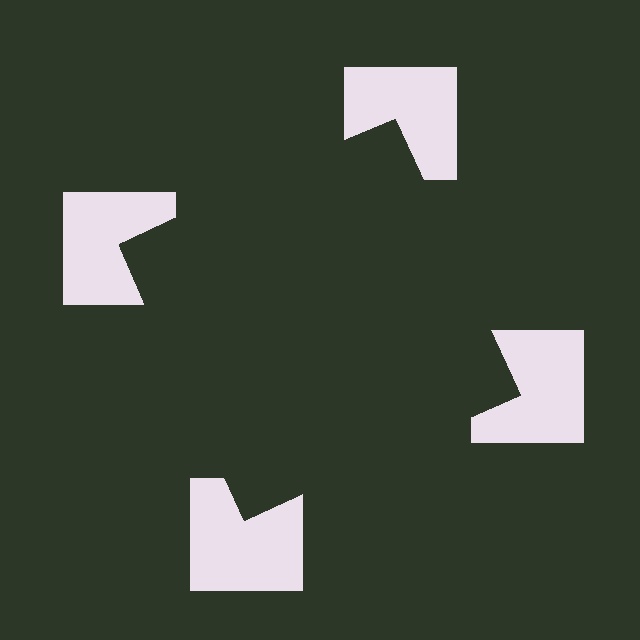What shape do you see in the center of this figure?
An illusory square — its edges are inferred from the aligned wedge cuts in the notched squares, not physically drawn.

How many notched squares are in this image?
There are 4 — one at each vertex of the illusory square.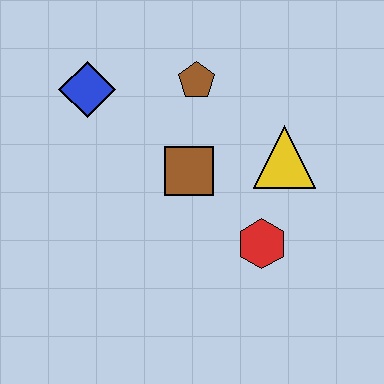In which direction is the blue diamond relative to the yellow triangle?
The blue diamond is to the left of the yellow triangle.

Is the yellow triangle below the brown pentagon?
Yes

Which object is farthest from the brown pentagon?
The red hexagon is farthest from the brown pentagon.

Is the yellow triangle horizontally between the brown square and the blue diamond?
No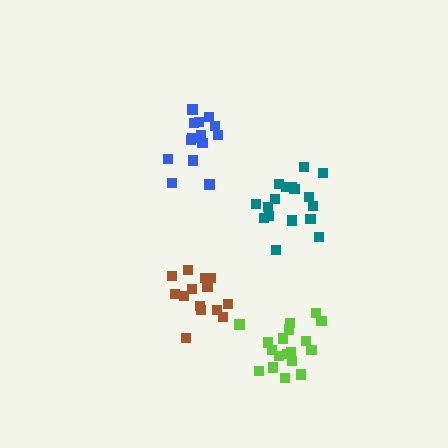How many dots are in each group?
Group 1: 14 dots, Group 2: 18 dots, Group 3: 14 dots, Group 4: 17 dots (63 total).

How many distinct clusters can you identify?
There are 4 distinct clusters.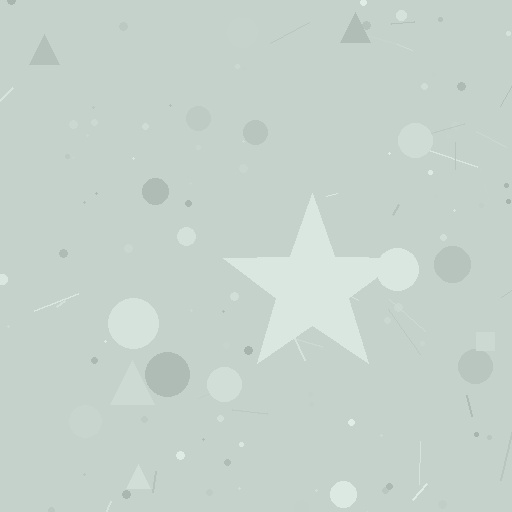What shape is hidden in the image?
A star is hidden in the image.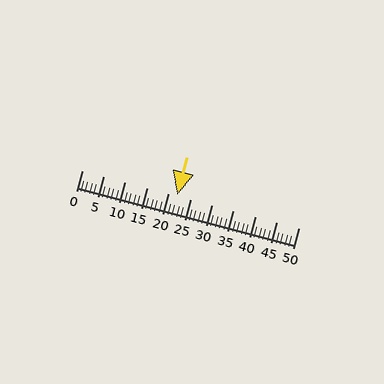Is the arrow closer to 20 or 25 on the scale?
The arrow is closer to 20.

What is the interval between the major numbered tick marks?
The major tick marks are spaced 5 units apart.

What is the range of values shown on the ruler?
The ruler shows values from 0 to 50.